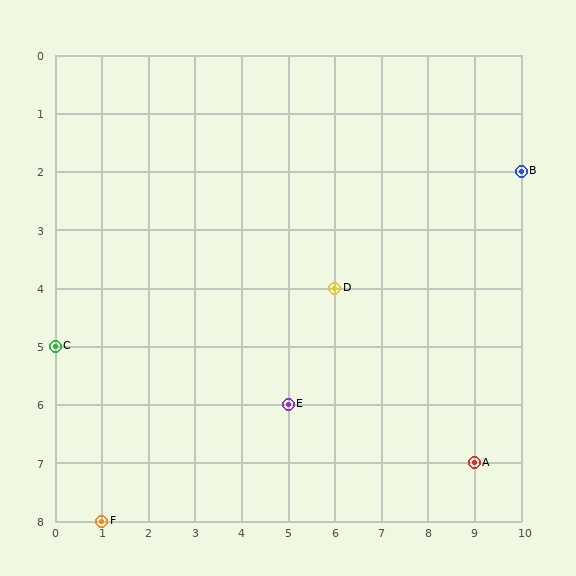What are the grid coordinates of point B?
Point B is at grid coordinates (10, 2).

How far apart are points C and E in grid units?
Points C and E are 5 columns and 1 row apart (about 5.1 grid units diagonally).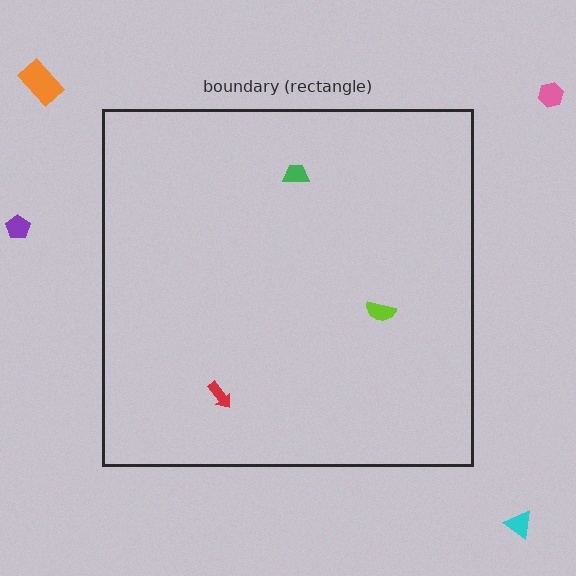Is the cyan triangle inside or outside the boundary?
Outside.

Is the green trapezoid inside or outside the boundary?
Inside.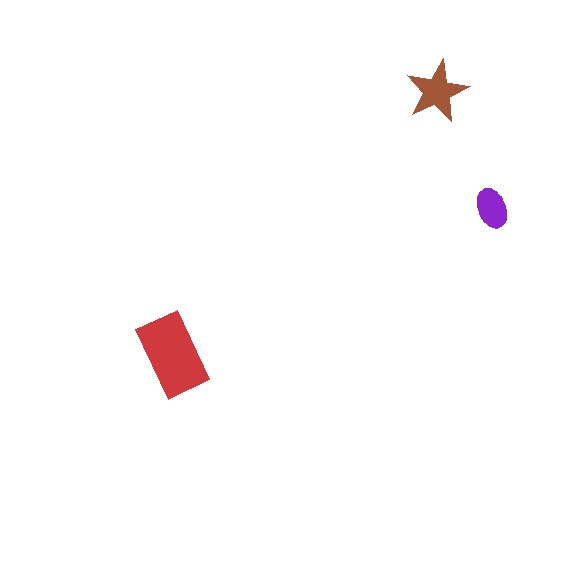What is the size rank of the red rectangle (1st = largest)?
1st.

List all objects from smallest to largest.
The purple ellipse, the brown star, the red rectangle.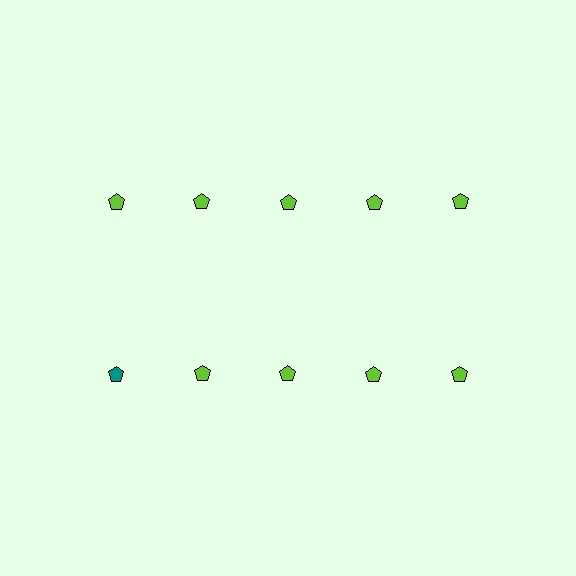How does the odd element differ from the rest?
It has a different color: teal instead of lime.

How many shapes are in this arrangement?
There are 10 shapes arranged in a grid pattern.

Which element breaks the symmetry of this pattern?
The teal pentagon in the second row, leftmost column breaks the symmetry. All other shapes are lime pentagons.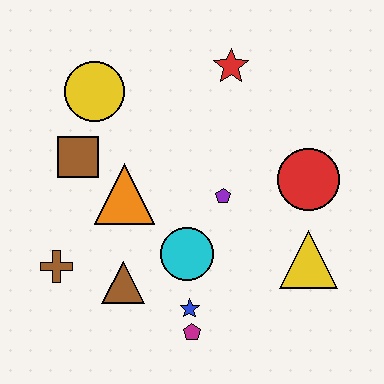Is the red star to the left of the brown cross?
No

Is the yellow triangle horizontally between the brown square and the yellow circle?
No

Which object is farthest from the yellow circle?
The yellow triangle is farthest from the yellow circle.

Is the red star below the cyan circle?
No